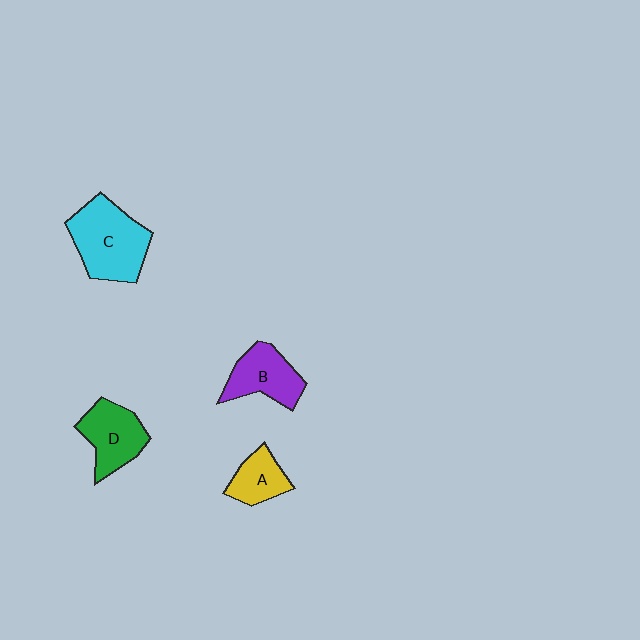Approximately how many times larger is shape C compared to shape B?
Approximately 1.5 times.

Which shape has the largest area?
Shape C (cyan).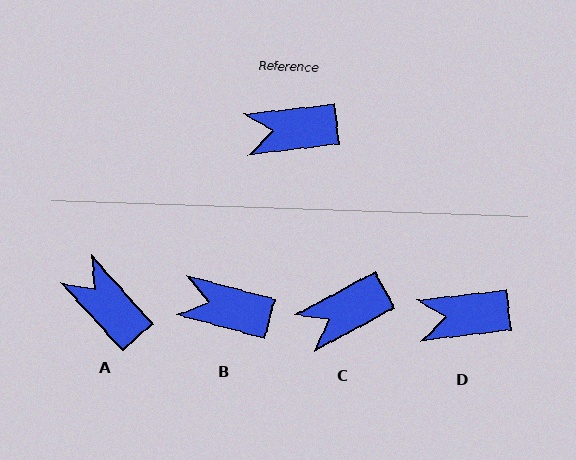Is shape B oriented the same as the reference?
No, it is off by about 21 degrees.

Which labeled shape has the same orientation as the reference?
D.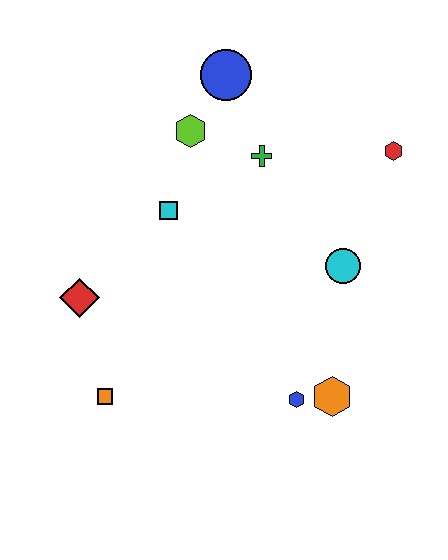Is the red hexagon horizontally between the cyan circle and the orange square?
No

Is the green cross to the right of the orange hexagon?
No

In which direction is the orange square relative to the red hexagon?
The orange square is to the left of the red hexagon.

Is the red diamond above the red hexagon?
No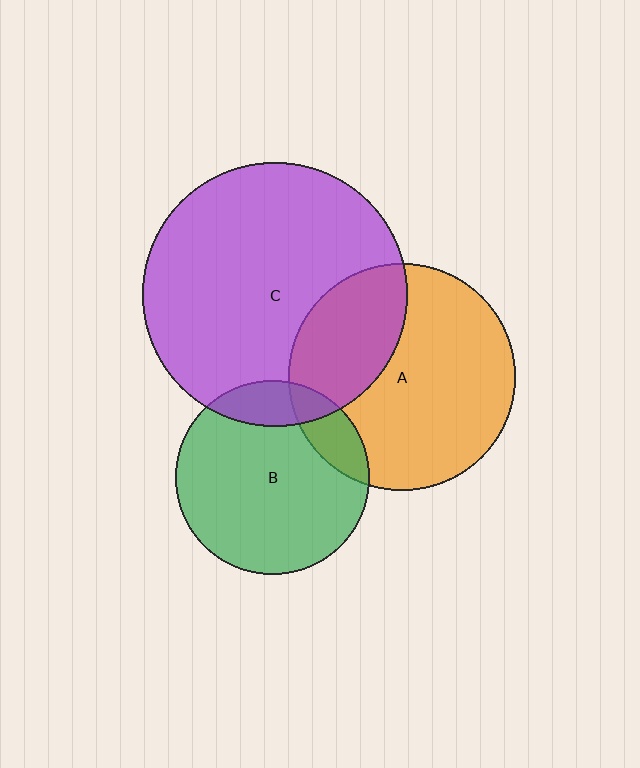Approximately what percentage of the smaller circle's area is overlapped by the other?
Approximately 15%.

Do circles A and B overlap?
Yes.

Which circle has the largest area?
Circle C (purple).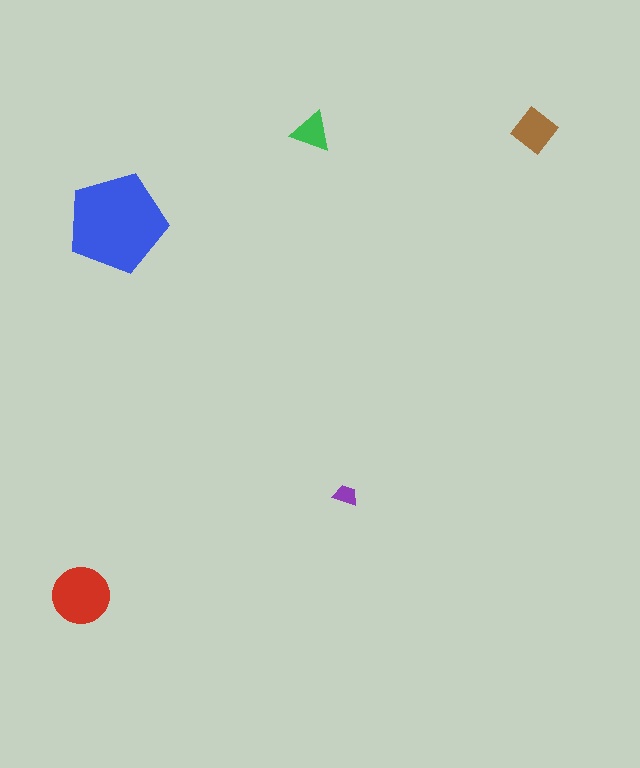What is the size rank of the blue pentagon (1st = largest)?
1st.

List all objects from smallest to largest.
The purple trapezoid, the green triangle, the brown diamond, the red circle, the blue pentagon.